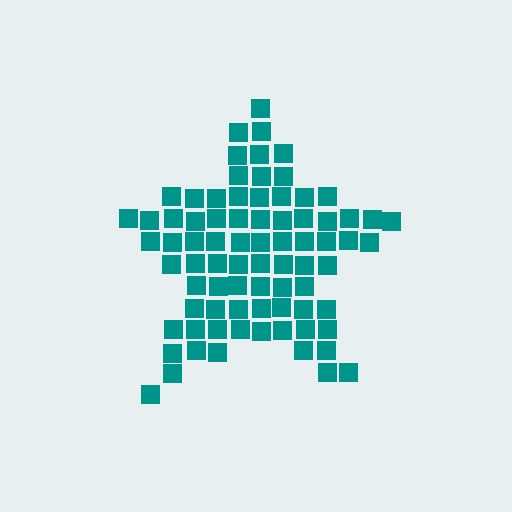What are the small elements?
The small elements are squares.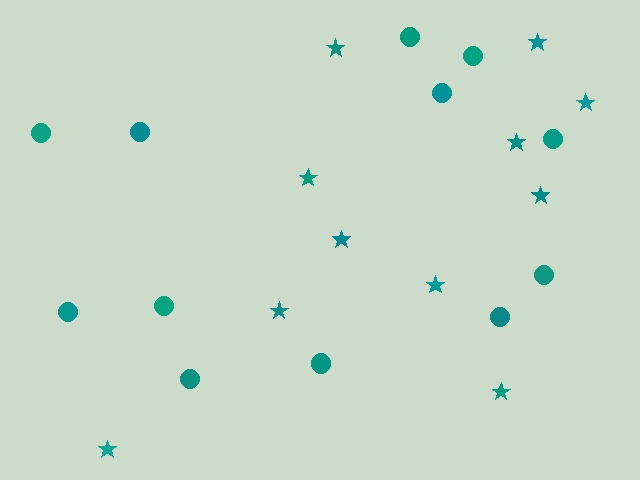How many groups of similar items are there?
There are 2 groups: one group of stars (11) and one group of circles (12).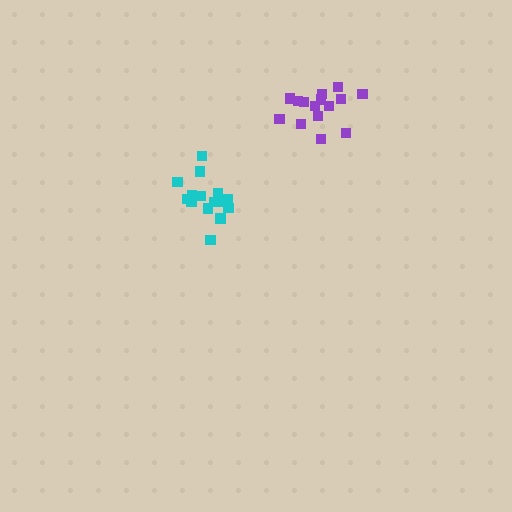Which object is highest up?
The purple cluster is topmost.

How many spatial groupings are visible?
There are 2 spatial groupings.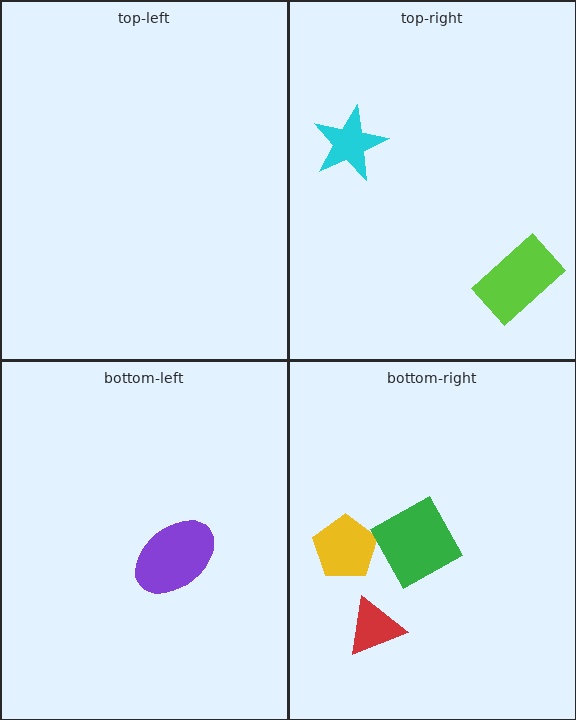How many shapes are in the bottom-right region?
3.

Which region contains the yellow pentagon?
The bottom-right region.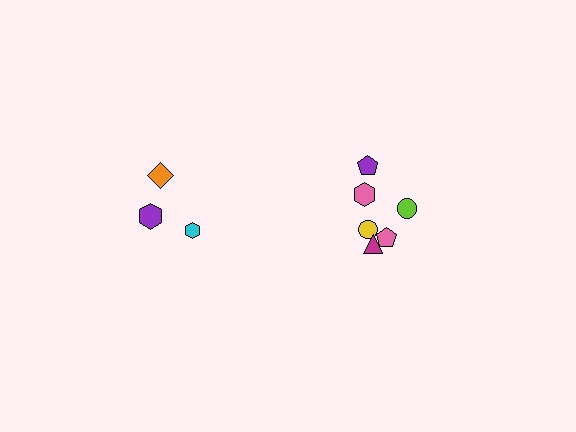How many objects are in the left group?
There are 3 objects.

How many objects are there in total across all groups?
There are 9 objects.